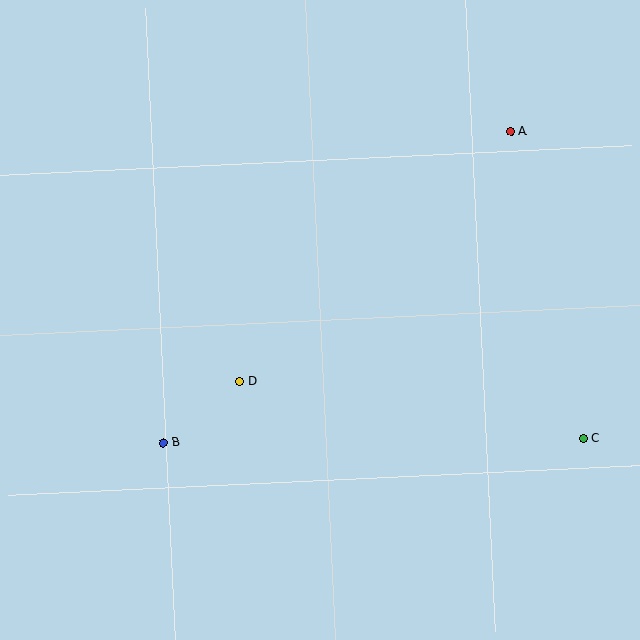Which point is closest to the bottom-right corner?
Point C is closest to the bottom-right corner.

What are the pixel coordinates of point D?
Point D is at (239, 381).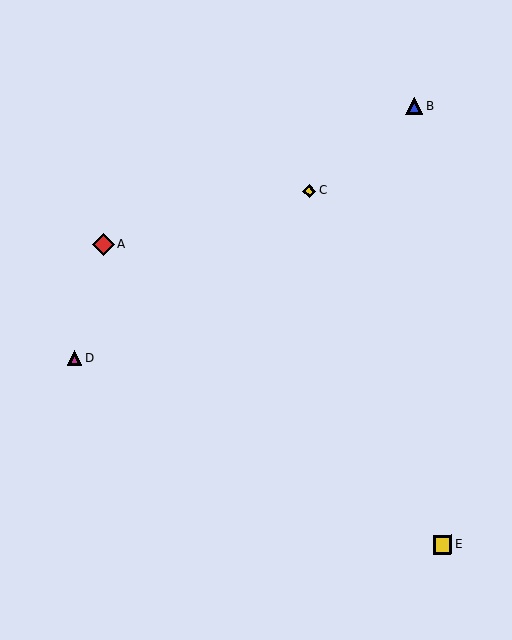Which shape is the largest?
The red diamond (labeled A) is the largest.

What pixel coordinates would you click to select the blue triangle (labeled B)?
Click at (414, 106) to select the blue triangle B.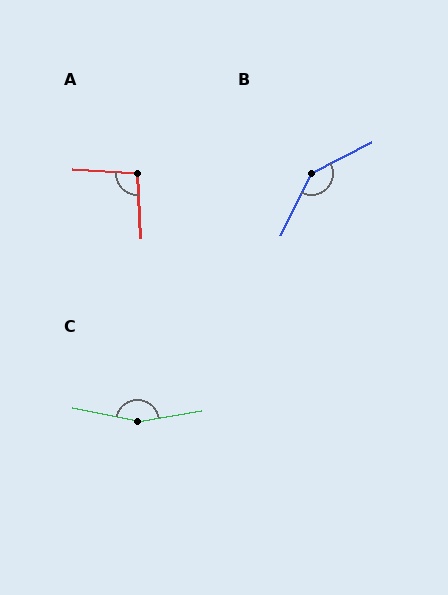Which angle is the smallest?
A, at approximately 97 degrees.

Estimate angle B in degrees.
Approximately 144 degrees.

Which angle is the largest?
C, at approximately 159 degrees.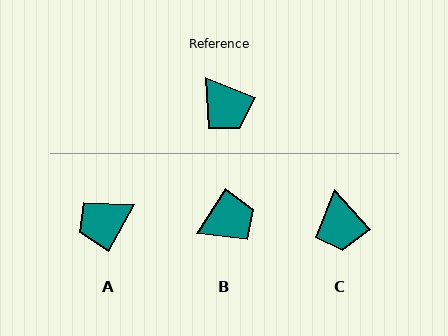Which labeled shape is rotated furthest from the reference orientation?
A, about 96 degrees away.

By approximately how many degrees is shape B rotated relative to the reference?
Approximately 79 degrees counter-clockwise.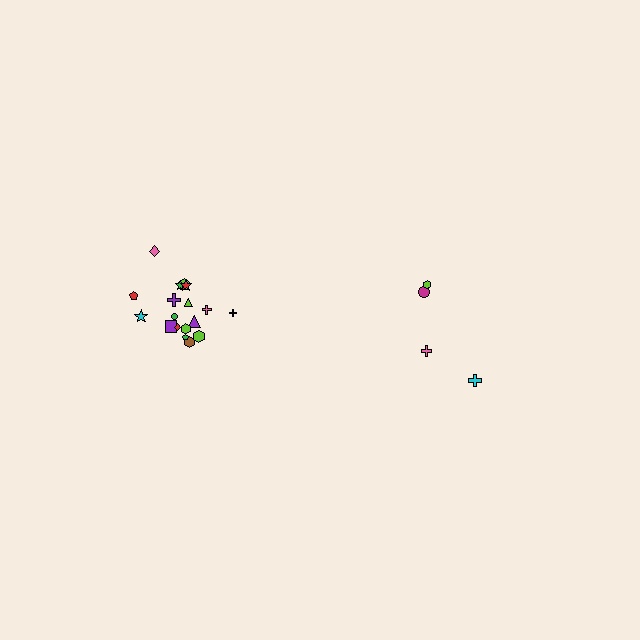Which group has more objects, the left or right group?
The left group.